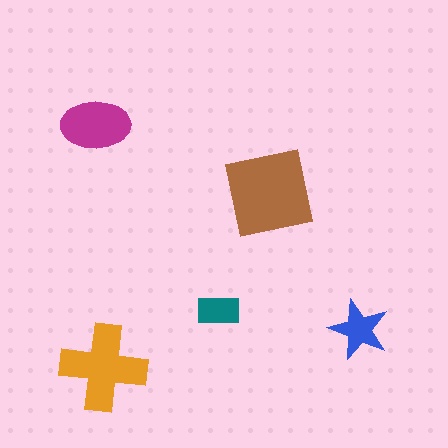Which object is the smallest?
The teal rectangle.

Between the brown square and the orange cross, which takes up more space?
The brown square.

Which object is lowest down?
The orange cross is bottommost.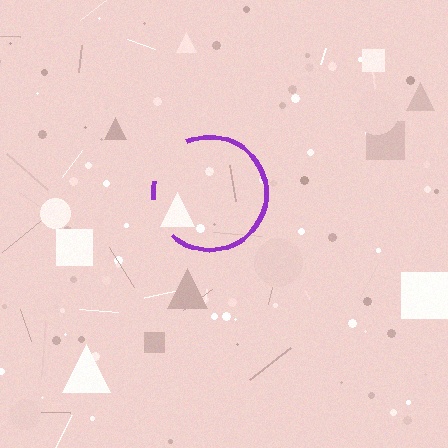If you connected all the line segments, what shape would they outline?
They would outline a circle.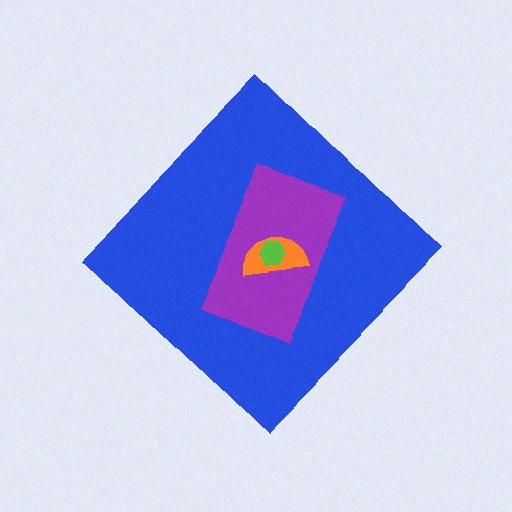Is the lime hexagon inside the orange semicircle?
Yes.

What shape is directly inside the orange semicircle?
The lime hexagon.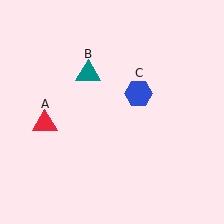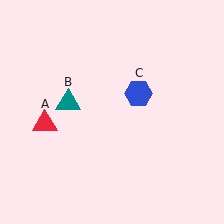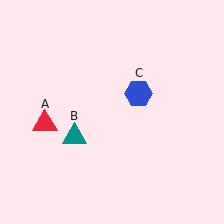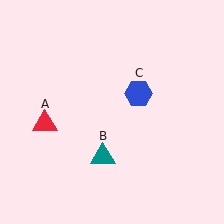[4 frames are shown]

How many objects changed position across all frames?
1 object changed position: teal triangle (object B).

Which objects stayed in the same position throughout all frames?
Red triangle (object A) and blue hexagon (object C) remained stationary.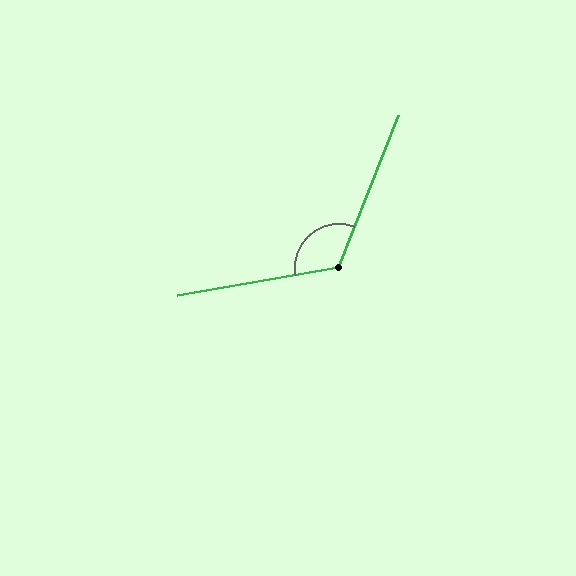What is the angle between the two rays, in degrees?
Approximately 121 degrees.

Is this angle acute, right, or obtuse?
It is obtuse.